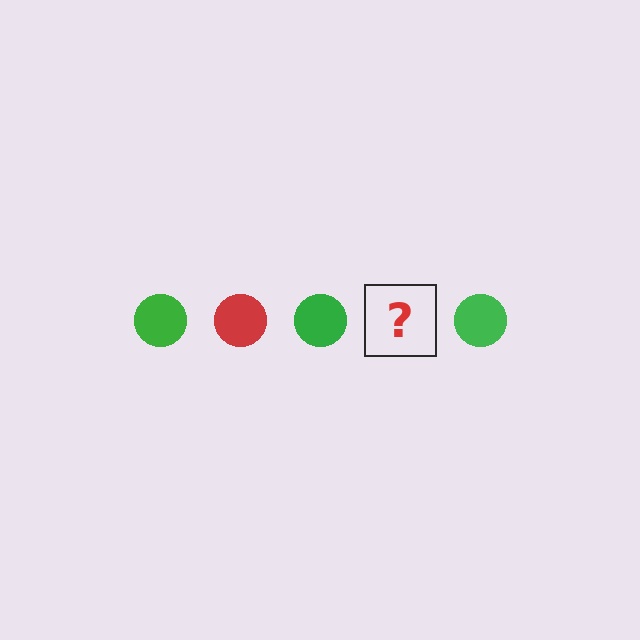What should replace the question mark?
The question mark should be replaced with a red circle.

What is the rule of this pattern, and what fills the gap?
The rule is that the pattern cycles through green, red circles. The gap should be filled with a red circle.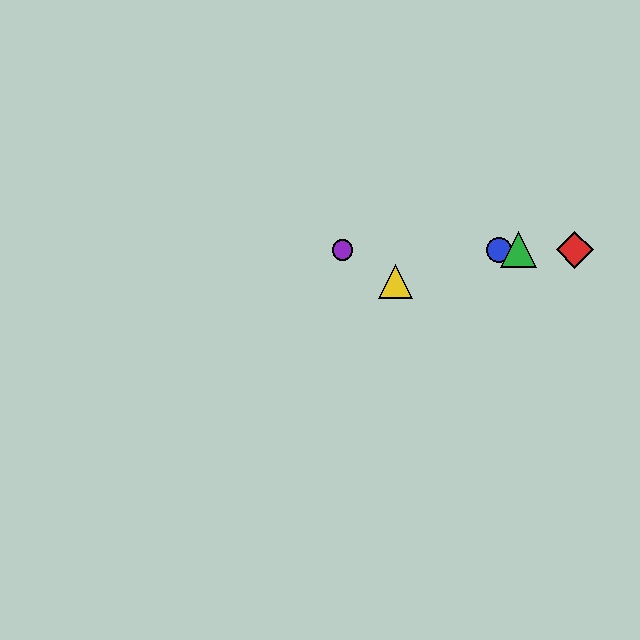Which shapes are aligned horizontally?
The red diamond, the blue circle, the green triangle, the purple circle are aligned horizontally.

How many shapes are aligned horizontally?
4 shapes (the red diamond, the blue circle, the green triangle, the purple circle) are aligned horizontally.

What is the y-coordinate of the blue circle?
The blue circle is at y≈250.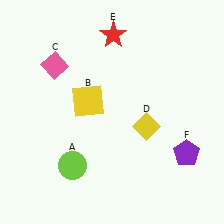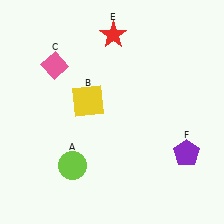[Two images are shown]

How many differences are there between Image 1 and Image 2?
There is 1 difference between the two images.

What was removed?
The yellow diamond (D) was removed in Image 2.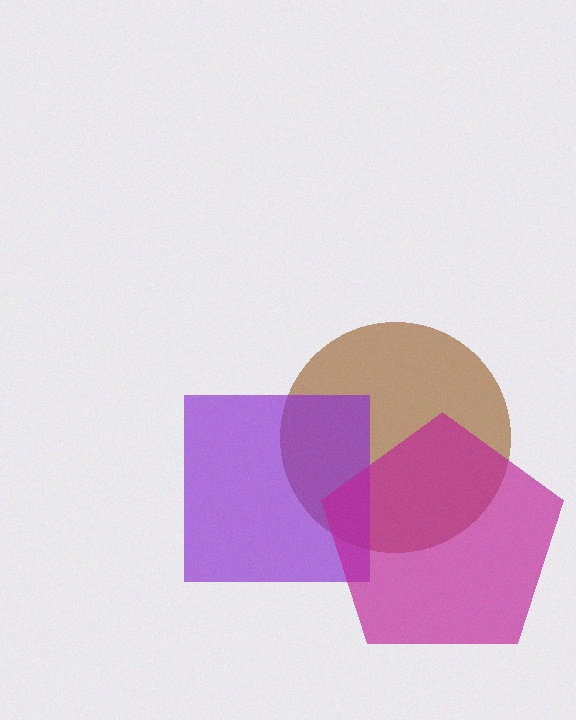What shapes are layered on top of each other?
The layered shapes are: a brown circle, a purple square, a magenta pentagon.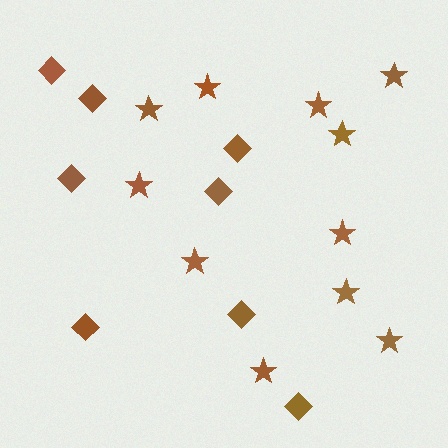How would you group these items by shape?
There are 2 groups: one group of stars (11) and one group of diamonds (8).